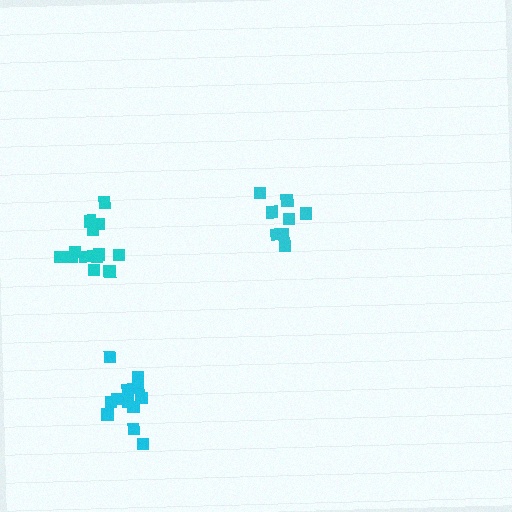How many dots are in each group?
Group 1: 13 dots, Group 2: 8 dots, Group 3: 12 dots (33 total).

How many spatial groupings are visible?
There are 3 spatial groupings.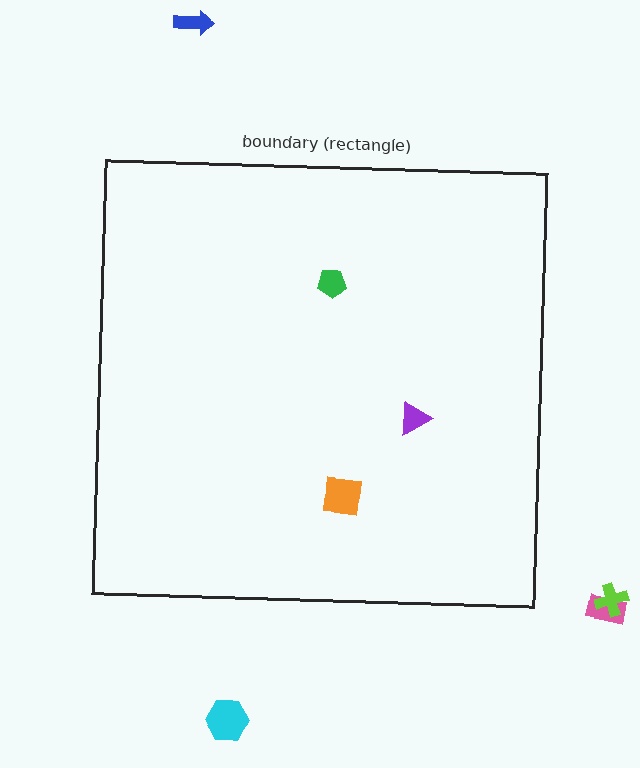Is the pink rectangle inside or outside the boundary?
Outside.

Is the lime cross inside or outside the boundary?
Outside.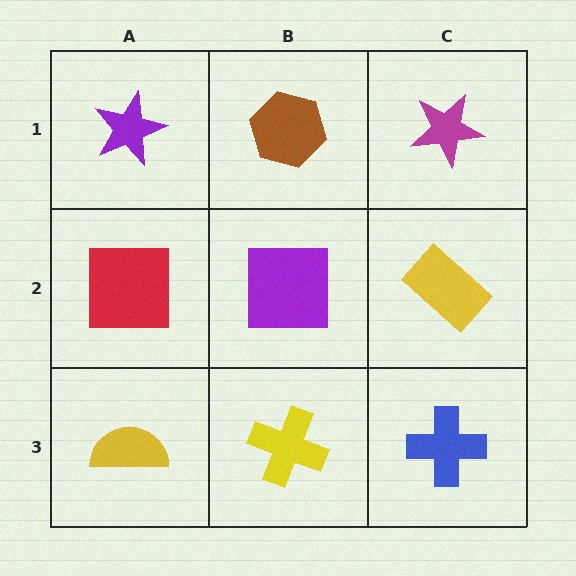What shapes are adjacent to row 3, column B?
A purple square (row 2, column B), a yellow semicircle (row 3, column A), a blue cross (row 3, column C).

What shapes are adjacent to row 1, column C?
A yellow rectangle (row 2, column C), a brown hexagon (row 1, column B).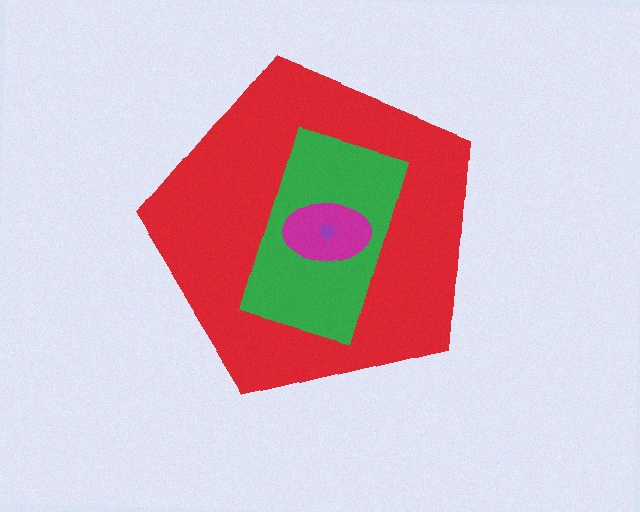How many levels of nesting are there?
4.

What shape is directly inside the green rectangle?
The magenta ellipse.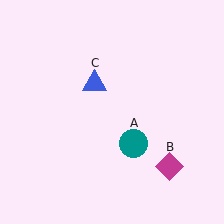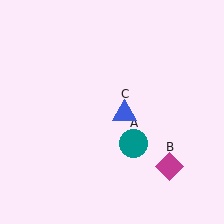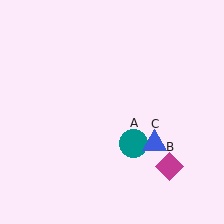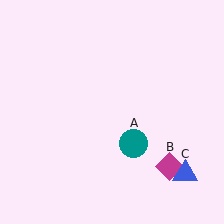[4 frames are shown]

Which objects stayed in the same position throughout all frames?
Teal circle (object A) and magenta diamond (object B) remained stationary.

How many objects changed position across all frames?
1 object changed position: blue triangle (object C).